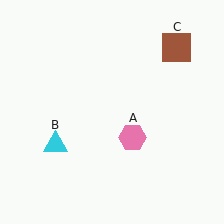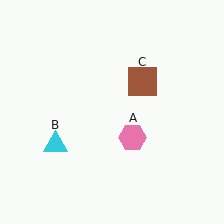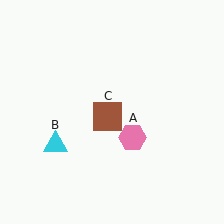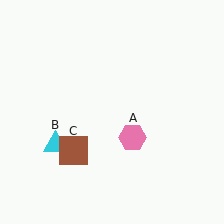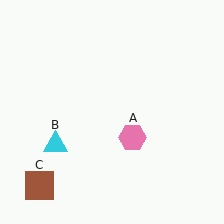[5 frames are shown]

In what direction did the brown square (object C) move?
The brown square (object C) moved down and to the left.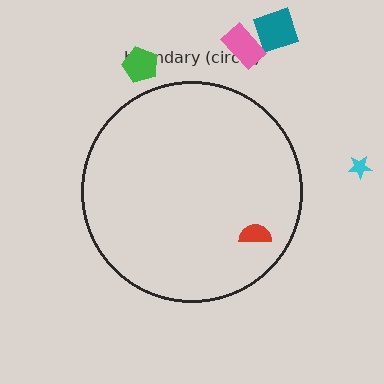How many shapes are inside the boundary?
1 inside, 4 outside.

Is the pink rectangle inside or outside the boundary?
Outside.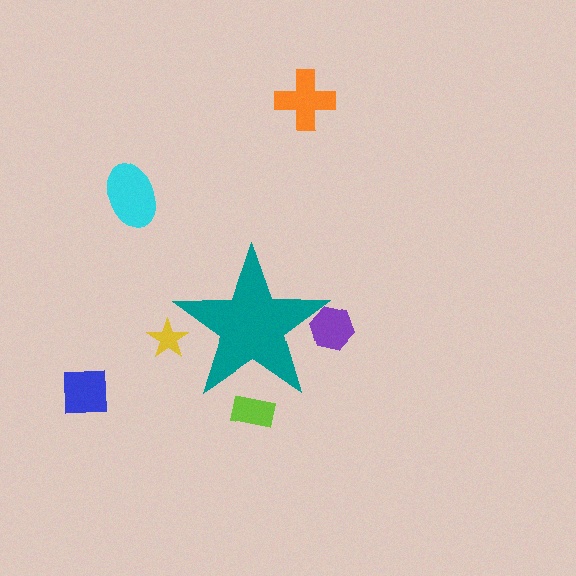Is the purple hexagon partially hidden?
Yes, the purple hexagon is partially hidden behind the teal star.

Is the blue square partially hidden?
No, the blue square is fully visible.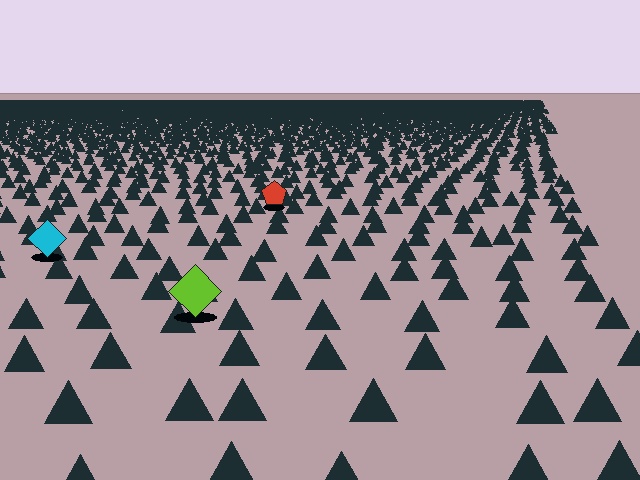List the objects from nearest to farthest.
From nearest to farthest: the lime diamond, the cyan diamond, the red pentagon.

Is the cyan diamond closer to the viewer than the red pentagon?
Yes. The cyan diamond is closer — you can tell from the texture gradient: the ground texture is coarser near it.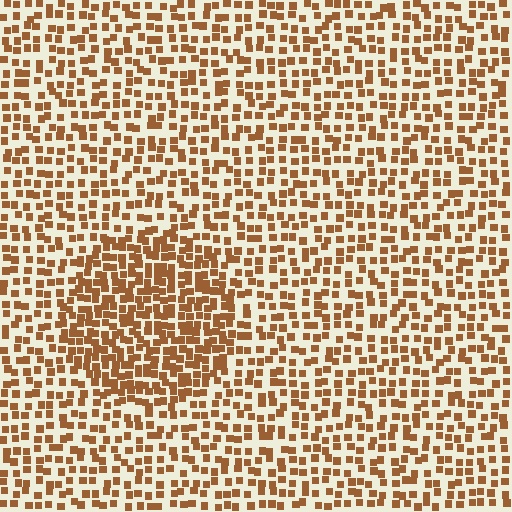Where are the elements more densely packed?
The elements are more densely packed inside the circle boundary.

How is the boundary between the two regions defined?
The boundary is defined by a change in element density (approximately 1.7x ratio). All elements are the same color, size, and shape.